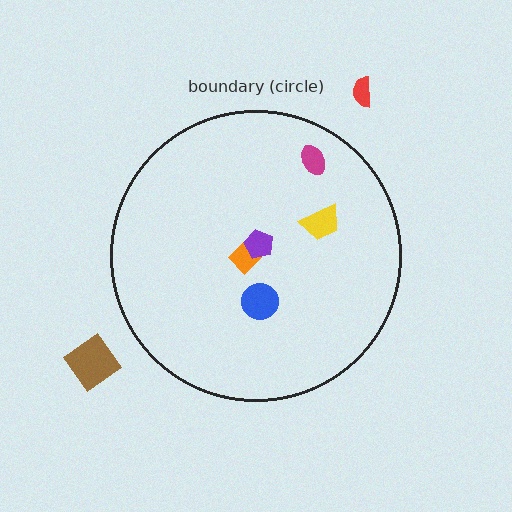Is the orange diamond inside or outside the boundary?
Inside.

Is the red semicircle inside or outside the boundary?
Outside.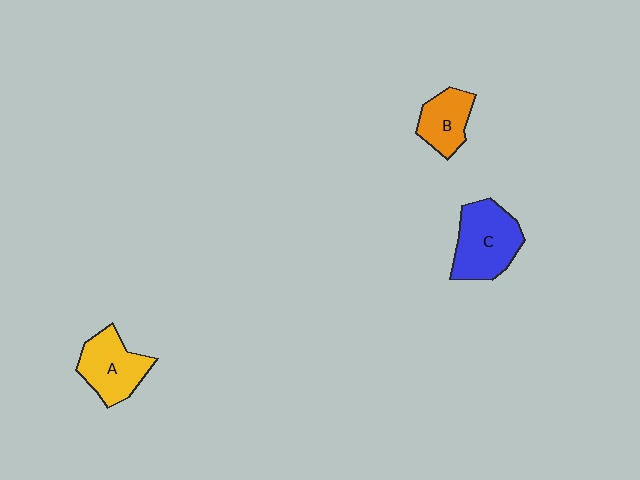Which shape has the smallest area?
Shape B (orange).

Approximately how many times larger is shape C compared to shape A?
Approximately 1.2 times.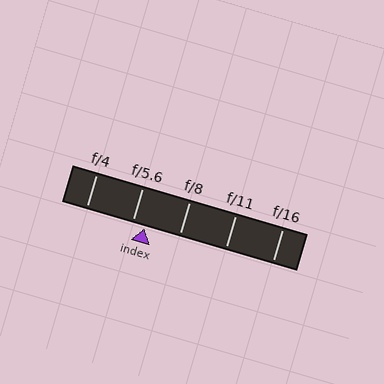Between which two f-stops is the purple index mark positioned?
The index mark is between f/5.6 and f/8.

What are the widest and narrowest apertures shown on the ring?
The widest aperture shown is f/4 and the narrowest is f/16.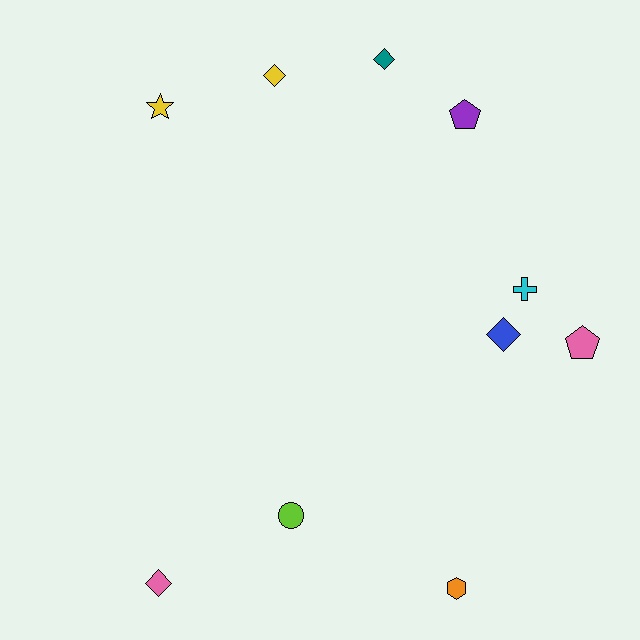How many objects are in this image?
There are 10 objects.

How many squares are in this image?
There are no squares.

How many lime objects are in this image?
There is 1 lime object.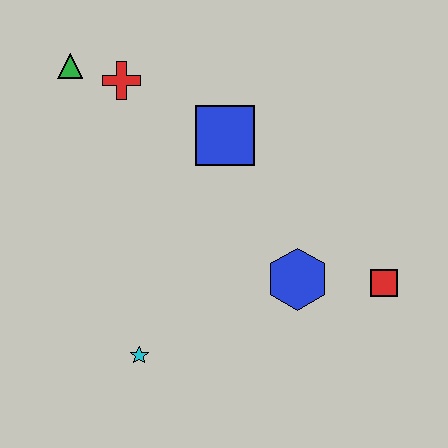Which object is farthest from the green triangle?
The red square is farthest from the green triangle.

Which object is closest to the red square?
The blue hexagon is closest to the red square.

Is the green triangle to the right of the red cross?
No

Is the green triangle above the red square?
Yes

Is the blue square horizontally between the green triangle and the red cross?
No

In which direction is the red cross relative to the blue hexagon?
The red cross is above the blue hexagon.